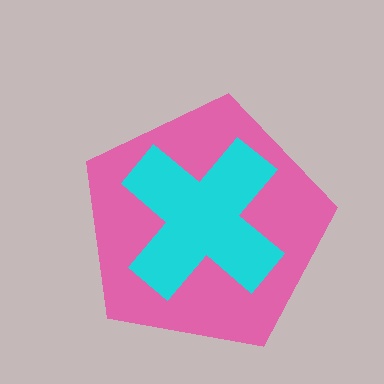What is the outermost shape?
The pink pentagon.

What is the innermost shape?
The cyan cross.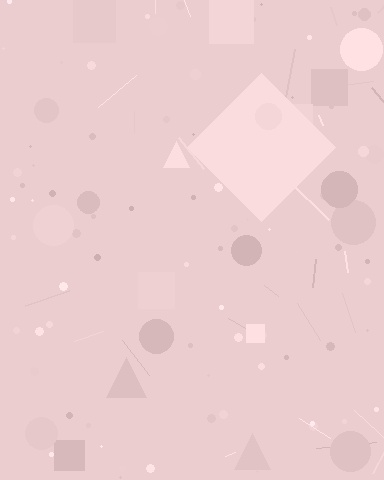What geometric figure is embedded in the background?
A diamond is embedded in the background.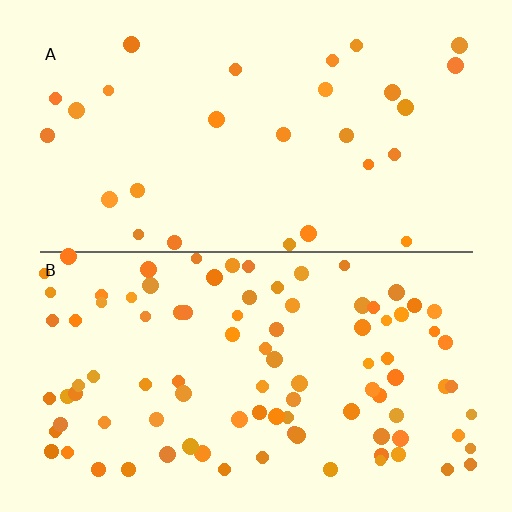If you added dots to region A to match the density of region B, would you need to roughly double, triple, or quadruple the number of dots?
Approximately triple.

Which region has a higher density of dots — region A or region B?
B (the bottom).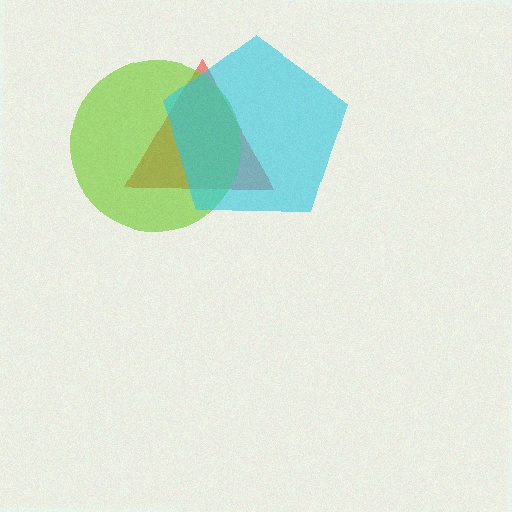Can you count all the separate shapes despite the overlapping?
Yes, there are 3 separate shapes.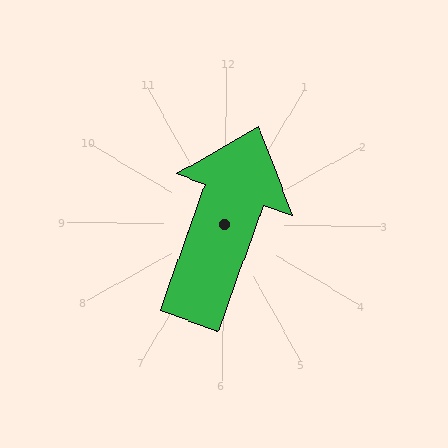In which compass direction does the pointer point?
North.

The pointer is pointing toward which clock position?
Roughly 1 o'clock.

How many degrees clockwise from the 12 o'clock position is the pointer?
Approximately 19 degrees.